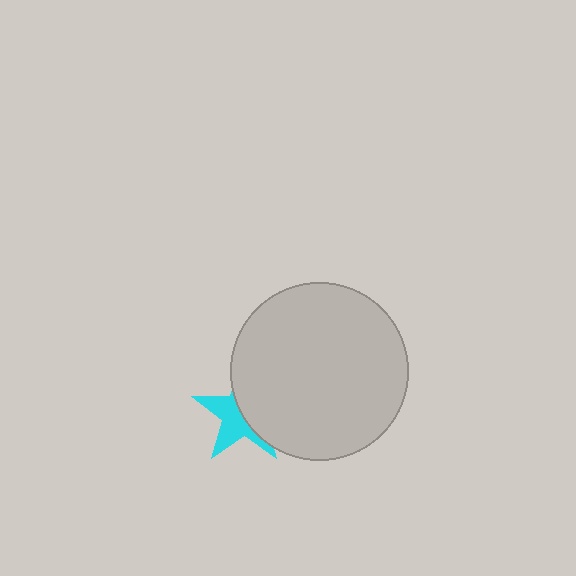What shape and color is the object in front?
The object in front is a light gray circle.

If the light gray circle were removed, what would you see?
You would see the complete cyan star.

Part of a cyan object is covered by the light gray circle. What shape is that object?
It is a star.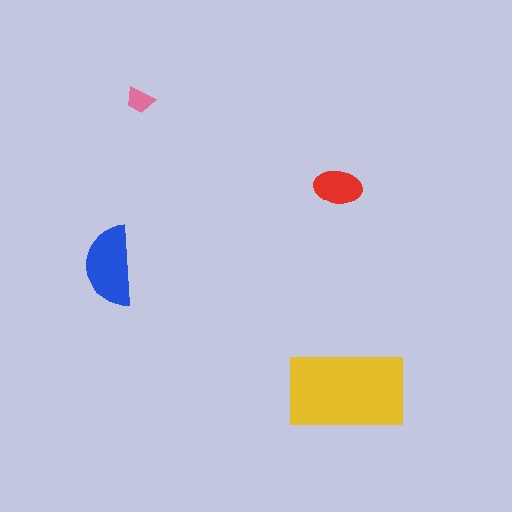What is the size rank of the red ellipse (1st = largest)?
3rd.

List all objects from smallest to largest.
The pink trapezoid, the red ellipse, the blue semicircle, the yellow rectangle.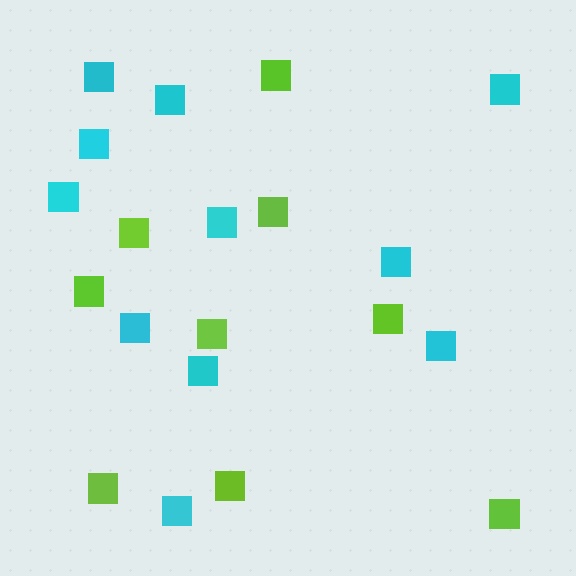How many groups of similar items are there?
There are 2 groups: one group of lime squares (9) and one group of cyan squares (11).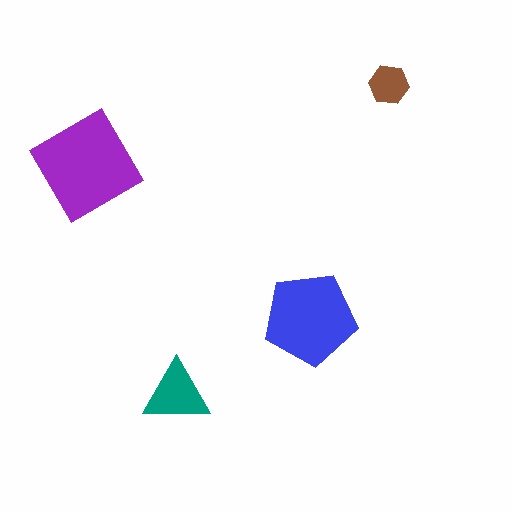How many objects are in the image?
There are 4 objects in the image.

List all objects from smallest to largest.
The brown hexagon, the teal triangle, the blue pentagon, the purple square.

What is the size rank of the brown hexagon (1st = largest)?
4th.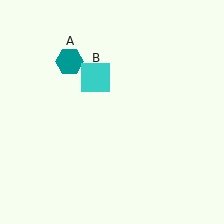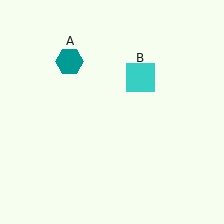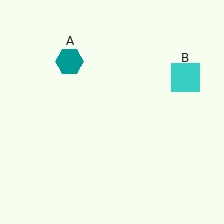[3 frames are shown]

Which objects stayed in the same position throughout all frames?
Teal hexagon (object A) remained stationary.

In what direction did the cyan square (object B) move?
The cyan square (object B) moved right.